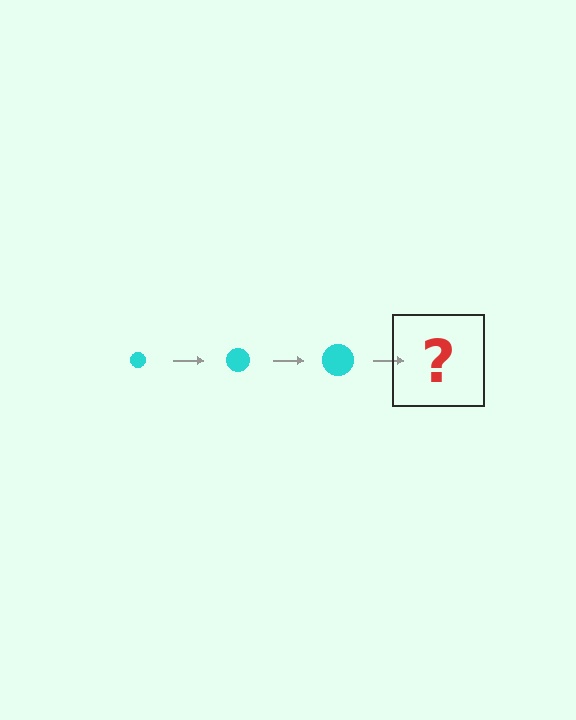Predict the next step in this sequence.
The next step is a cyan circle, larger than the previous one.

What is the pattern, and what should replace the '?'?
The pattern is that the circle gets progressively larger each step. The '?' should be a cyan circle, larger than the previous one.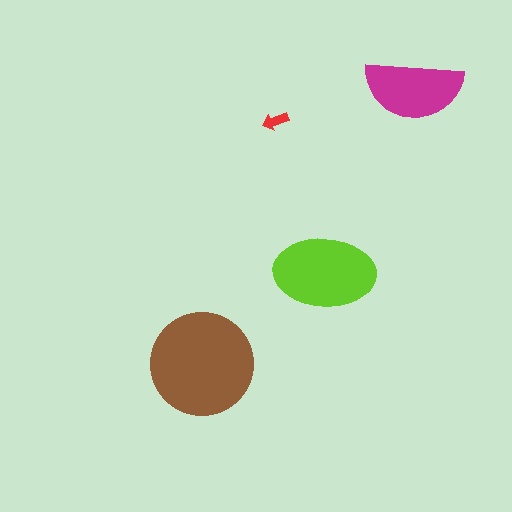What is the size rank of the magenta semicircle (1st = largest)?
3rd.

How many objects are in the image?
There are 4 objects in the image.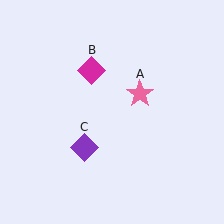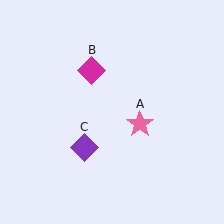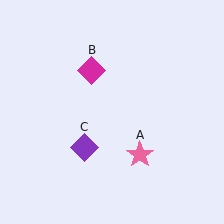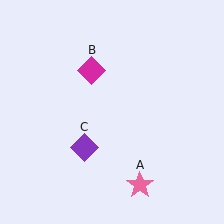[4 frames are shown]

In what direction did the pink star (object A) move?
The pink star (object A) moved down.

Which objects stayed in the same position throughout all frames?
Magenta diamond (object B) and purple diamond (object C) remained stationary.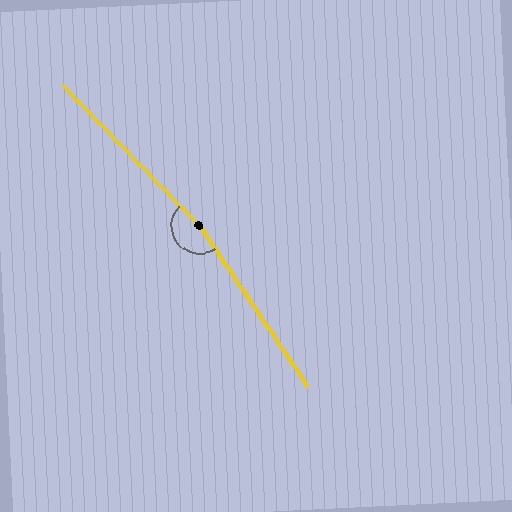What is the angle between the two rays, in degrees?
Approximately 169 degrees.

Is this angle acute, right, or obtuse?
It is obtuse.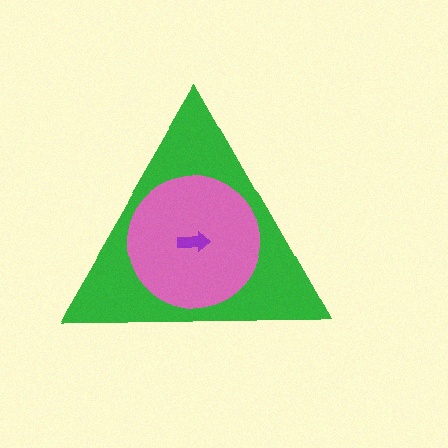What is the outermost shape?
The green triangle.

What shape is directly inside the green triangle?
The pink circle.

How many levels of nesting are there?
3.